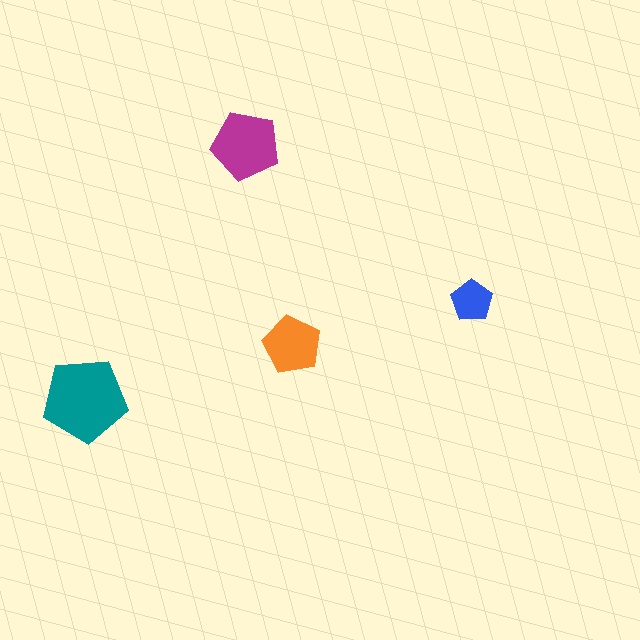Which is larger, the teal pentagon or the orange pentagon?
The teal one.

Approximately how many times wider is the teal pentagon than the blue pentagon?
About 2 times wider.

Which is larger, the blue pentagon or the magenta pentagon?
The magenta one.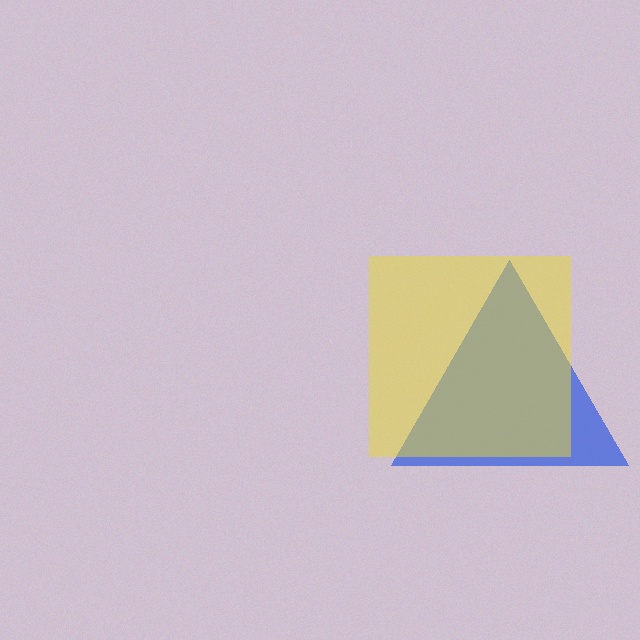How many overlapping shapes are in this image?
There are 2 overlapping shapes in the image.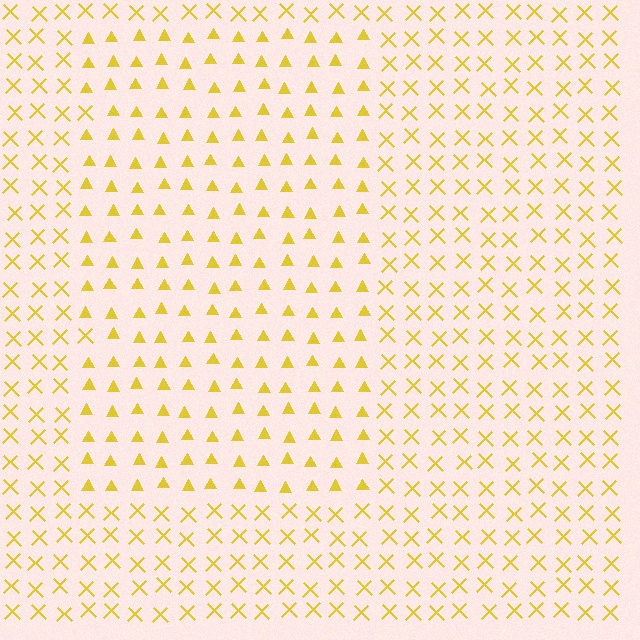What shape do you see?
I see a rectangle.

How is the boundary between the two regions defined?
The boundary is defined by a change in element shape: triangles inside vs. X marks outside. All elements share the same color and spacing.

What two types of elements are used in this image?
The image uses triangles inside the rectangle region and X marks outside it.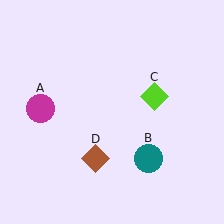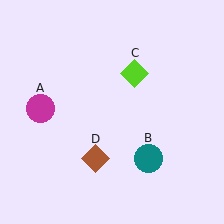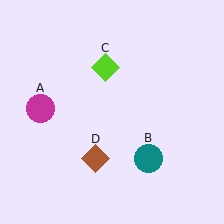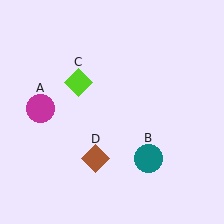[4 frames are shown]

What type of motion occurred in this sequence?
The lime diamond (object C) rotated counterclockwise around the center of the scene.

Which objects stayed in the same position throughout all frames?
Magenta circle (object A) and teal circle (object B) and brown diamond (object D) remained stationary.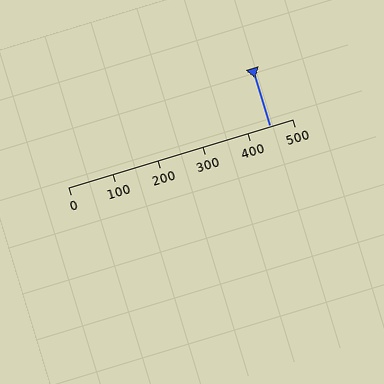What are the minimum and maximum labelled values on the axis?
The axis runs from 0 to 500.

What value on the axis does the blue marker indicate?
The marker indicates approximately 450.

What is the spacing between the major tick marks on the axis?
The major ticks are spaced 100 apart.